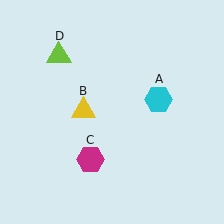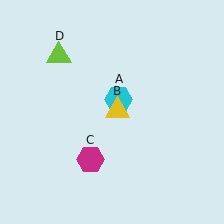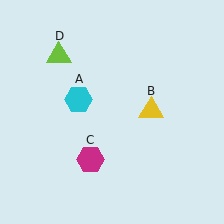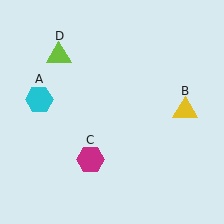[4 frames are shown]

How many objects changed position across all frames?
2 objects changed position: cyan hexagon (object A), yellow triangle (object B).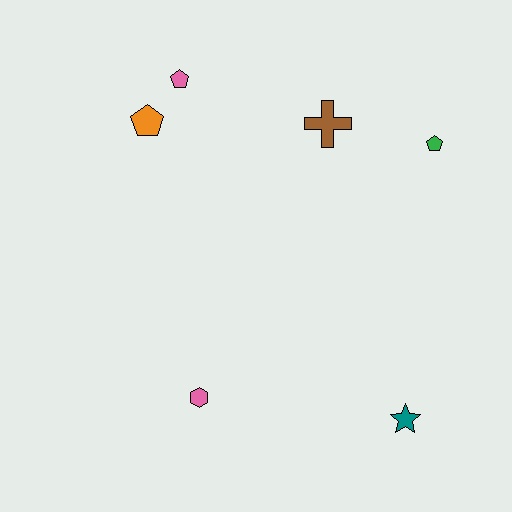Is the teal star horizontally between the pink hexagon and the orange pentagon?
No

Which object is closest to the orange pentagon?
The pink pentagon is closest to the orange pentagon.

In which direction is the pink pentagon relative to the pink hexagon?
The pink pentagon is above the pink hexagon.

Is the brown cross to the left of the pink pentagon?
No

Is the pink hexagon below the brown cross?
Yes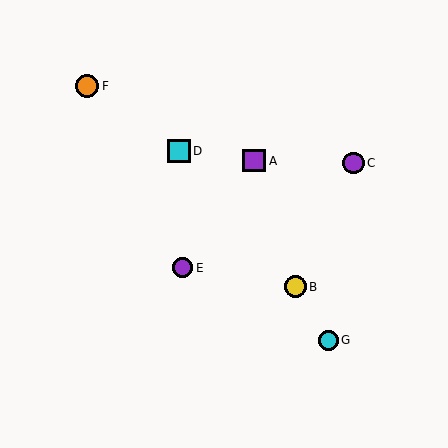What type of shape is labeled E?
Shape E is a purple circle.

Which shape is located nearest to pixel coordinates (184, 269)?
The purple circle (labeled E) at (183, 268) is nearest to that location.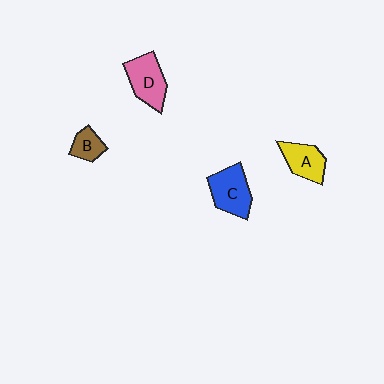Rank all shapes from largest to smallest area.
From largest to smallest: C (blue), D (pink), A (yellow), B (brown).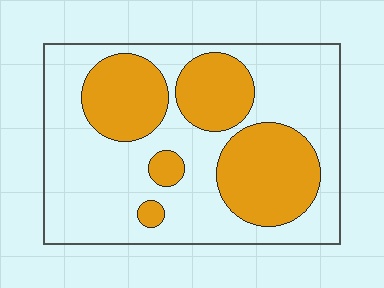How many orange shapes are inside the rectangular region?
5.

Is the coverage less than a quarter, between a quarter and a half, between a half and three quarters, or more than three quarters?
Between a quarter and a half.